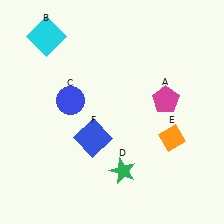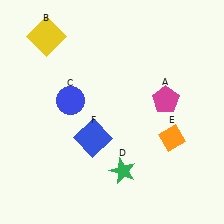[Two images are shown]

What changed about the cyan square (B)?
In Image 1, B is cyan. In Image 2, it changed to yellow.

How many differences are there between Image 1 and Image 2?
There is 1 difference between the two images.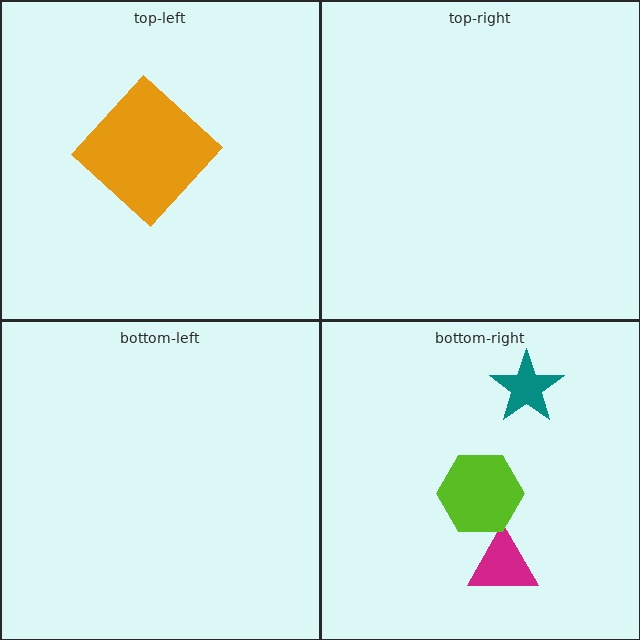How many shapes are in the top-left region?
1.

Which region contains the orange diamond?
The top-left region.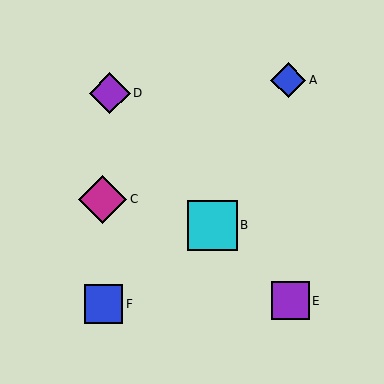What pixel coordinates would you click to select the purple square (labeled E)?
Click at (290, 301) to select the purple square E.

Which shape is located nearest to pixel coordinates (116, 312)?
The blue square (labeled F) at (104, 304) is nearest to that location.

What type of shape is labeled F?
Shape F is a blue square.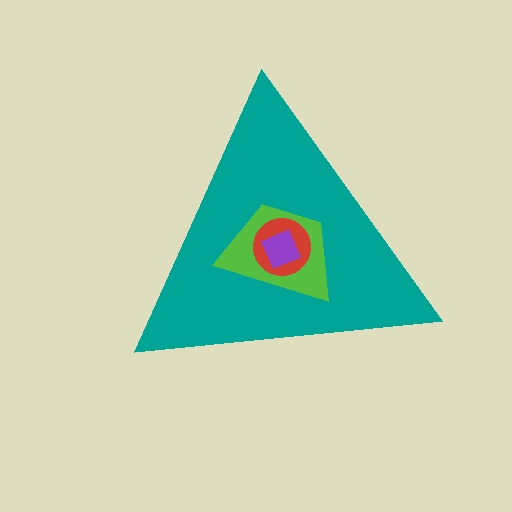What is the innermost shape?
The purple diamond.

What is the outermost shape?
The teal triangle.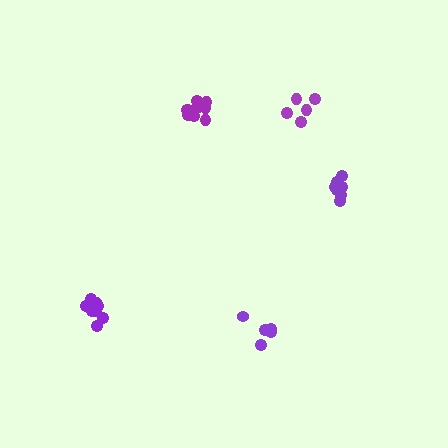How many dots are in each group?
Group 1: 11 dots, Group 2: 7 dots, Group 3: 5 dots, Group 4: 5 dots, Group 5: 9 dots (37 total).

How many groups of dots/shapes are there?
There are 5 groups.